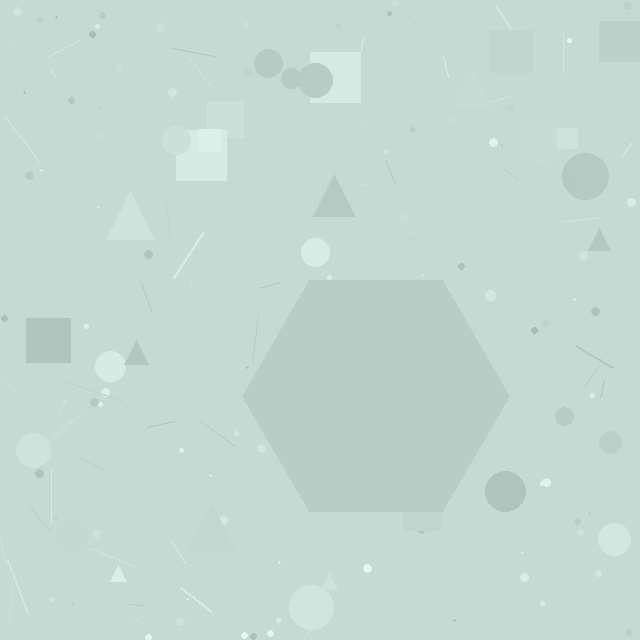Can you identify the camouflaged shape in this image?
The camouflaged shape is a hexagon.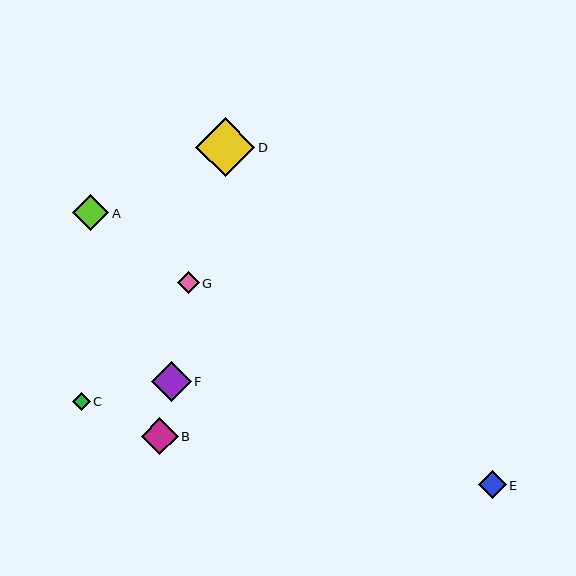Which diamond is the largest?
Diamond D is the largest with a size of approximately 59 pixels.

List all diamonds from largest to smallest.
From largest to smallest: D, F, B, A, E, G, C.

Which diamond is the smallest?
Diamond C is the smallest with a size of approximately 18 pixels.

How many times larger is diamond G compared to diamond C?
Diamond G is approximately 1.2 times the size of diamond C.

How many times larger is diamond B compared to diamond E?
Diamond B is approximately 1.3 times the size of diamond E.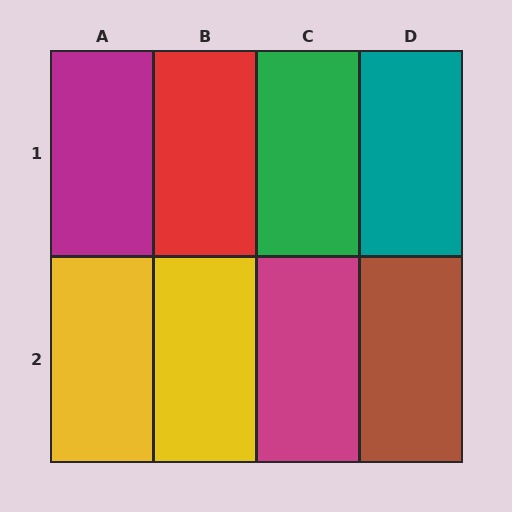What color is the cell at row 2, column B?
Yellow.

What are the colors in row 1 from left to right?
Magenta, red, green, teal.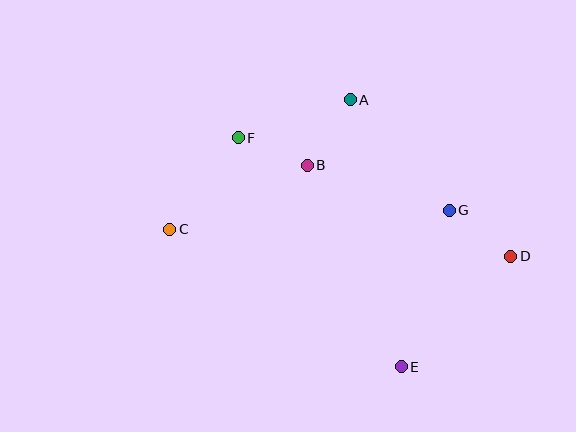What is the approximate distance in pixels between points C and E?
The distance between C and E is approximately 269 pixels.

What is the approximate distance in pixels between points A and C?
The distance between A and C is approximately 222 pixels.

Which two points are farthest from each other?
Points C and D are farthest from each other.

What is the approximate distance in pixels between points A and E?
The distance between A and E is approximately 272 pixels.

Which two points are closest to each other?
Points B and F are closest to each other.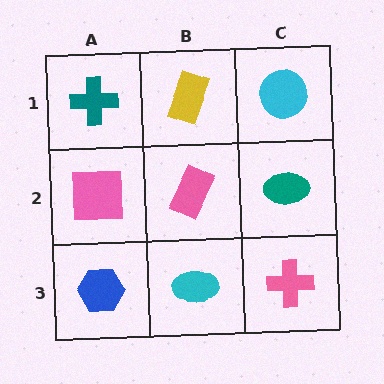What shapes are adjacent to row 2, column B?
A yellow rectangle (row 1, column B), a cyan ellipse (row 3, column B), a pink square (row 2, column A), a teal ellipse (row 2, column C).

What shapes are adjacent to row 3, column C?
A teal ellipse (row 2, column C), a cyan ellipse (row 3, column B).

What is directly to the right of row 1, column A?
A yellow rectangle.